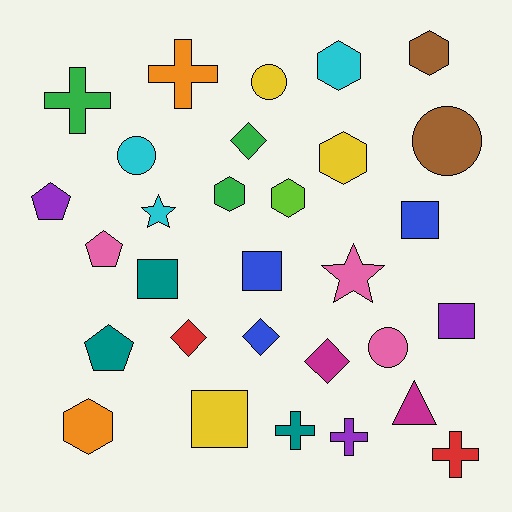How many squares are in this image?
There are 5 squares.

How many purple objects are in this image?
There are 3 purple objects.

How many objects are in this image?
There are 30 objects.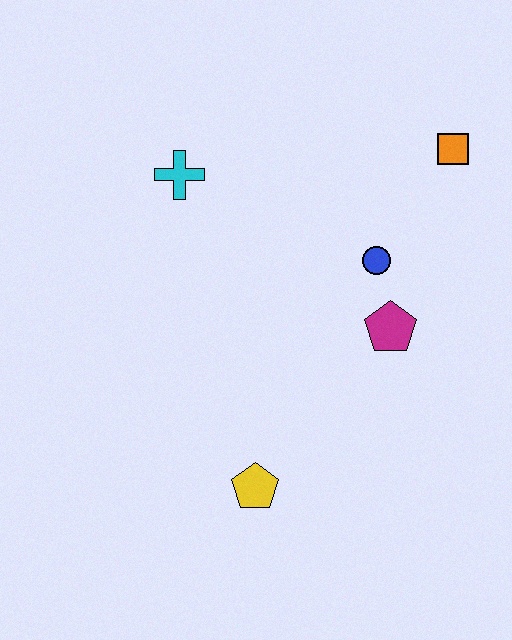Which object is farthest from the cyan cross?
The yellow pentagon is farthest from the cyan cross.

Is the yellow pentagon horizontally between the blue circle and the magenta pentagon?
No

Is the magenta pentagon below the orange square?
Yes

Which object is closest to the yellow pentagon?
The magenta pentagon is closest to the yellow pentagon.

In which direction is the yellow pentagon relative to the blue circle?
The yellow pentagon is below the blue circle.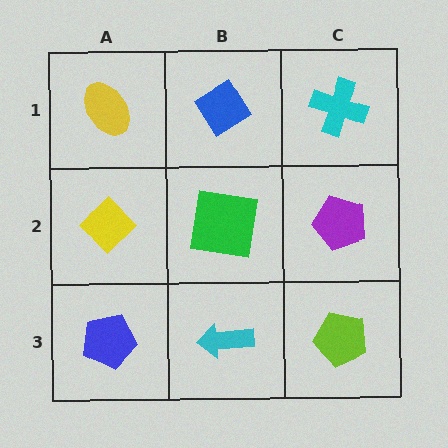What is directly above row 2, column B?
A blue diamond.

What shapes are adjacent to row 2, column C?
A cyan cross (row 1, column C), a lime pentagon (row 3, column C), a green square (row 2, column B).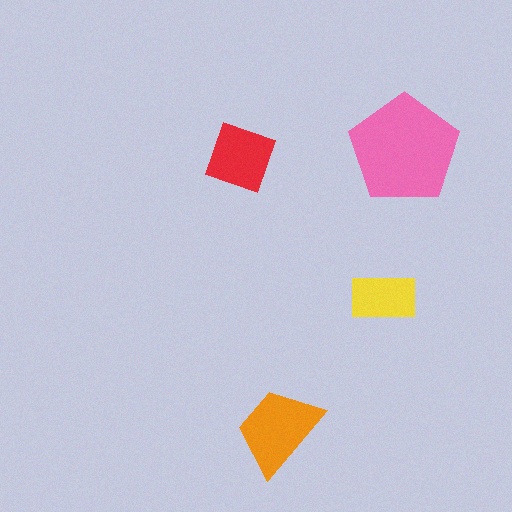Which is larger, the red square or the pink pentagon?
The pink pentagon.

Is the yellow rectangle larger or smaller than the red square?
Smaller.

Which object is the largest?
The pink pentagon.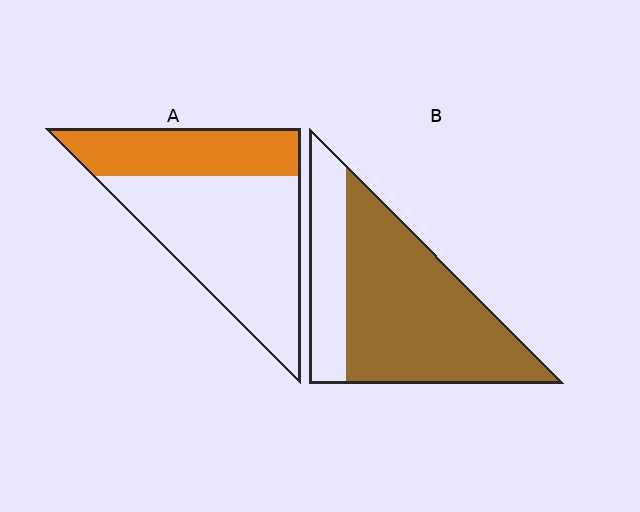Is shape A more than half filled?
No.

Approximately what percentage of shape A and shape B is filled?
A is approximately 35% and B is approximately 75%.